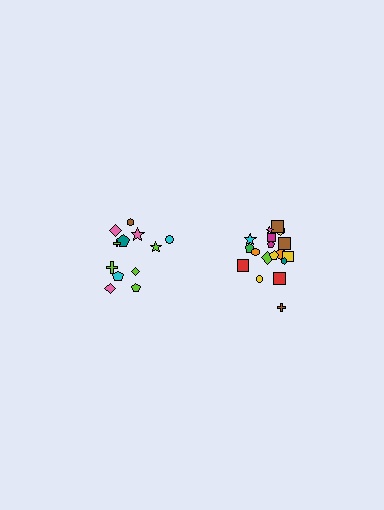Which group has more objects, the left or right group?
The right group.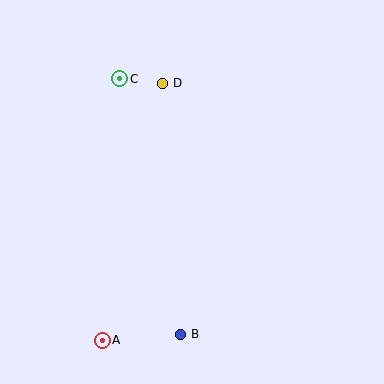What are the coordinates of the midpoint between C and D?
The midpoint between C and D is at (142, 81).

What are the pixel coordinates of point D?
Point D is at (163, 83).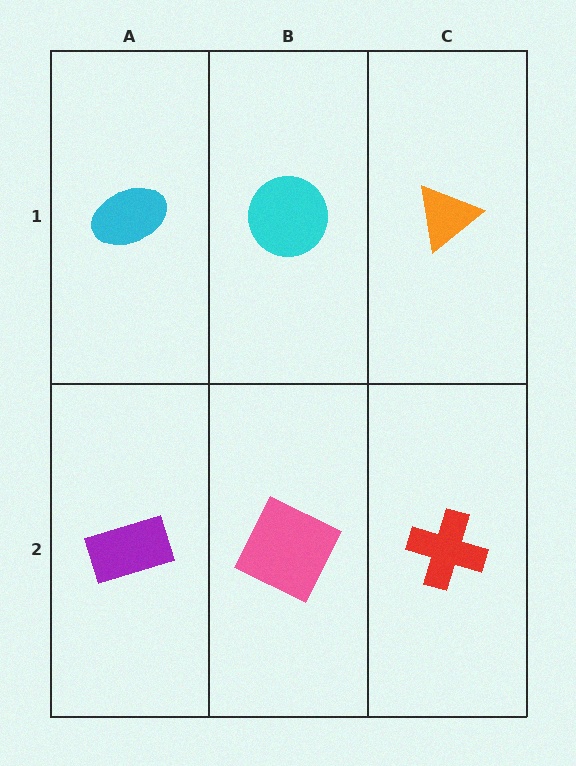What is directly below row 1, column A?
A purple rectangle.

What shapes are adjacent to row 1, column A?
A purple rectangle (row 2, column A), a cyan circle (row 1, column B).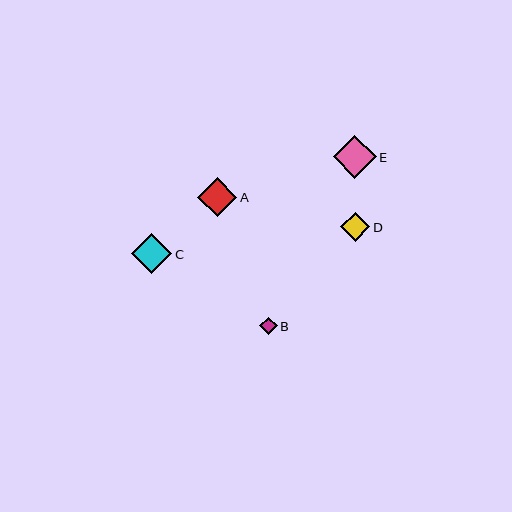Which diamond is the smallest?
Diamond B is the smallest with a size of approximately 18 pixels.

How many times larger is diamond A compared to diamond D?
Diamond A is approximately 1.4 times the size of diamond D.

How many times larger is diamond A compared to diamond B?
Diamond A is approximately 2.2 times the size of diamond B.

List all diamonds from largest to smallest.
From largest to smallest: E, C, A, D, B.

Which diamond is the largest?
Diamond E is the largest with a size of approximately 43 pixels.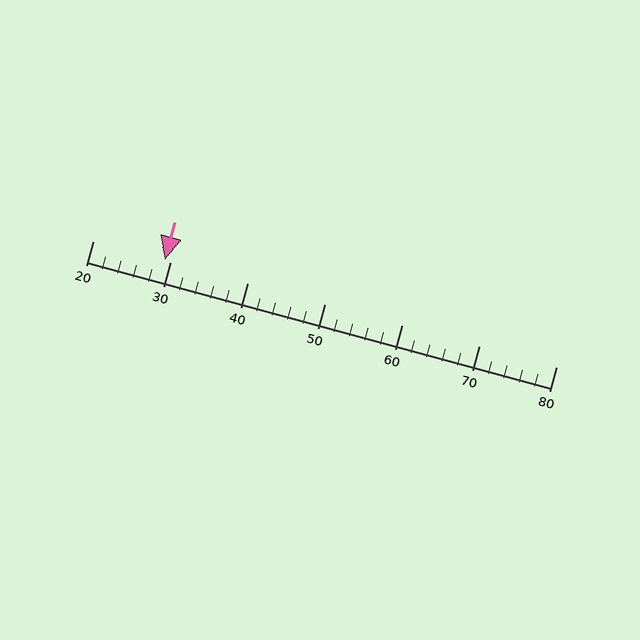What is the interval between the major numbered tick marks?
The major tick marks are spaced 10 units apart.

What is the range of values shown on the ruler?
The ruler shows values from 20 to 80.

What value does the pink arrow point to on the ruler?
The pink arrow points to approximately 29.